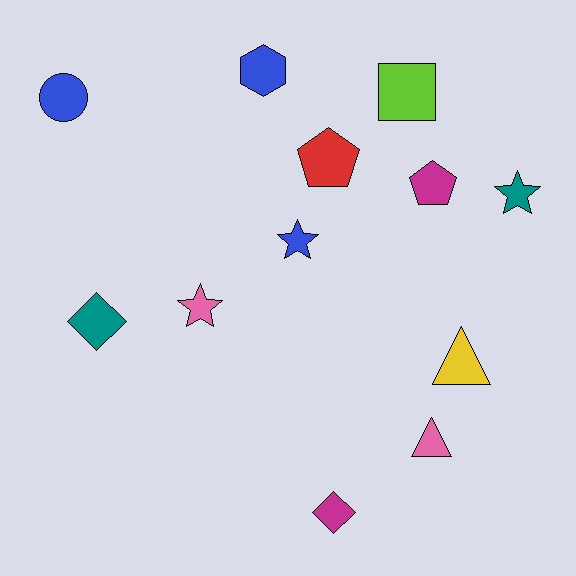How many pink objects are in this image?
There are 2 pink objects.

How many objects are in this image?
There are 12 objects.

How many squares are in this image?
There is 1 square.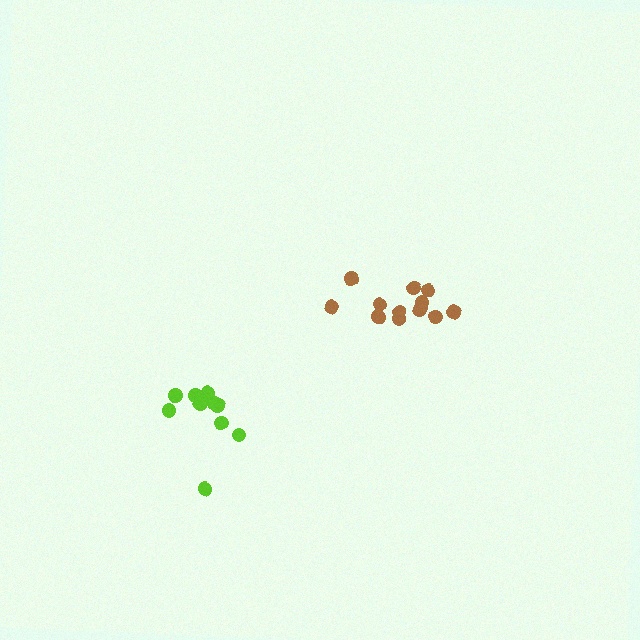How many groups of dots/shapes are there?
There are 2 groups.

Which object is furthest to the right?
The brown cluster is rightmost.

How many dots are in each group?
Group 1: 12 dots, Group 2: 11 dots (23 total).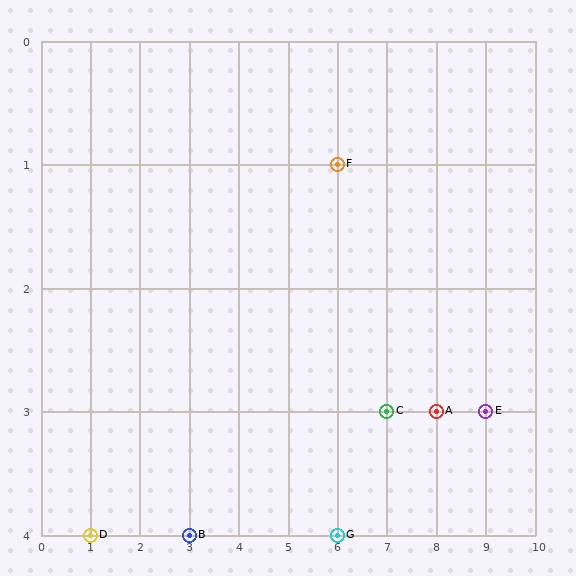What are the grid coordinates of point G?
Point G is at grid coordinates (6, 4).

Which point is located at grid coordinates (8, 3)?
Point A is at (8, 3).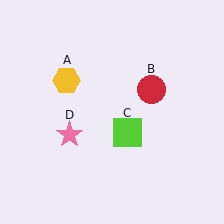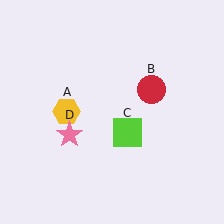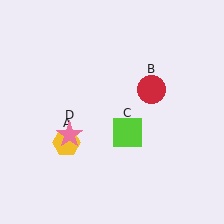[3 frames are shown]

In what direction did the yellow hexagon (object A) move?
The yellow hexagon (object A) moved down.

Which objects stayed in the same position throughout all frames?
Red circle (object B) and lime square (object C) and pink star (object D) remained stationary.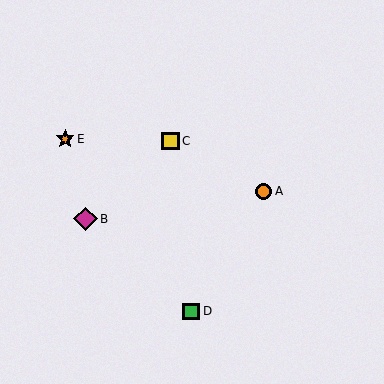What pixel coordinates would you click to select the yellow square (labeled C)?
Click at (171, 141) to select the yellow square C.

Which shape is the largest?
The magenta diamond (labeled B) is the largest.